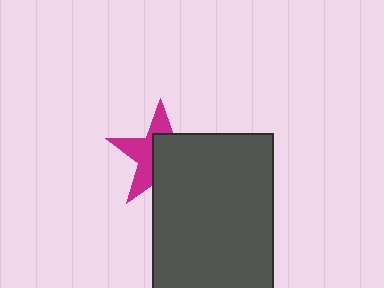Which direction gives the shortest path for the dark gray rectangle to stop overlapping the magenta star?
Moving toward the lower-right gives the shortest separation.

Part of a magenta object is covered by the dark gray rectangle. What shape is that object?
It is a star.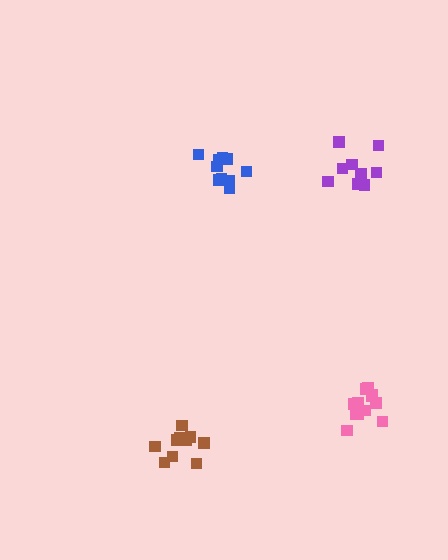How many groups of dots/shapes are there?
There are 4 groups.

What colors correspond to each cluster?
The clusters are colored: blue, brown, purple, pink.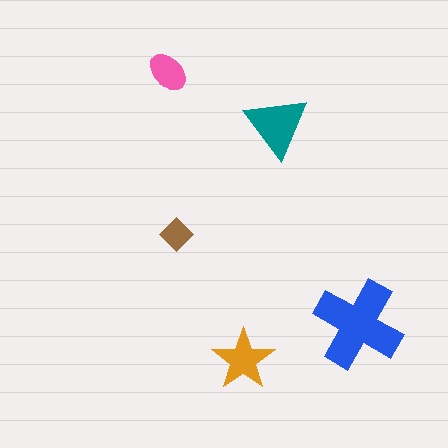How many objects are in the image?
There are 5 objects in the image.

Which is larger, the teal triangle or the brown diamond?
The teal triangle.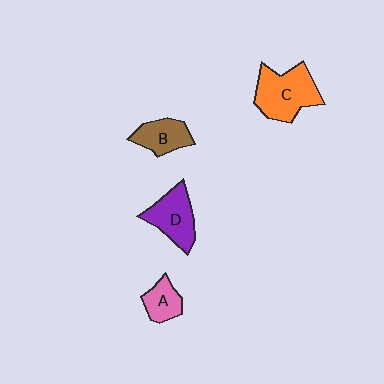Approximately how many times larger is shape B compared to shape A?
Approximately 1.3 times.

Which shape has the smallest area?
Shape A (pink).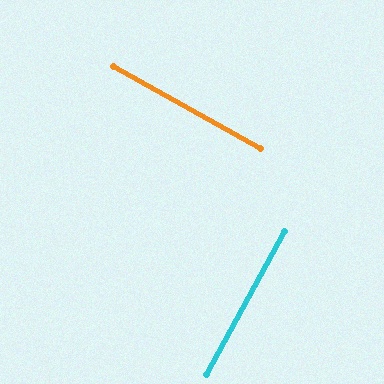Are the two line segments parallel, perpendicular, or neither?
Perpendicular — they meet at approximately 89°.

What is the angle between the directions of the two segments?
Approximately 89 degrees.